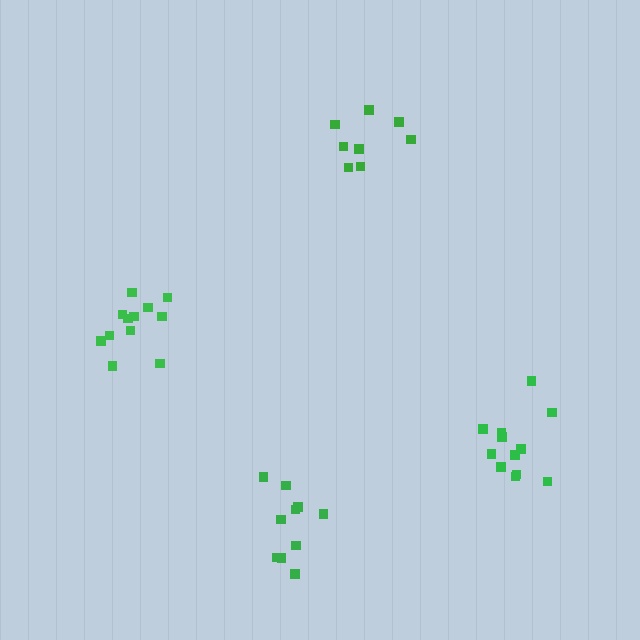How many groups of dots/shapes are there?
There are 4 groups.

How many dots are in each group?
Group 1: 12 dots, Group 2: 8 dots, Group 3: 12 dots, Group 4: 10 dots (42 total).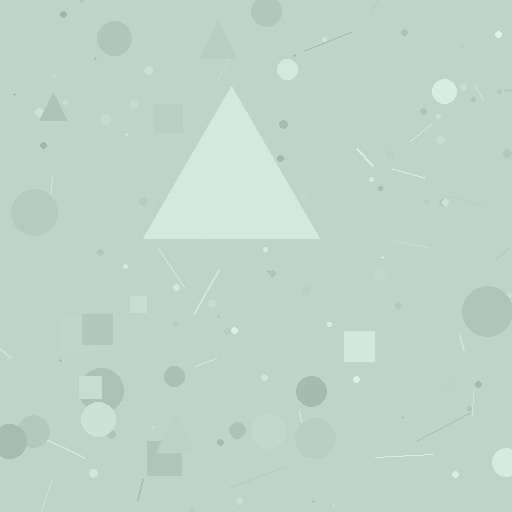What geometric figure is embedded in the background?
A triangle is embedded in the background.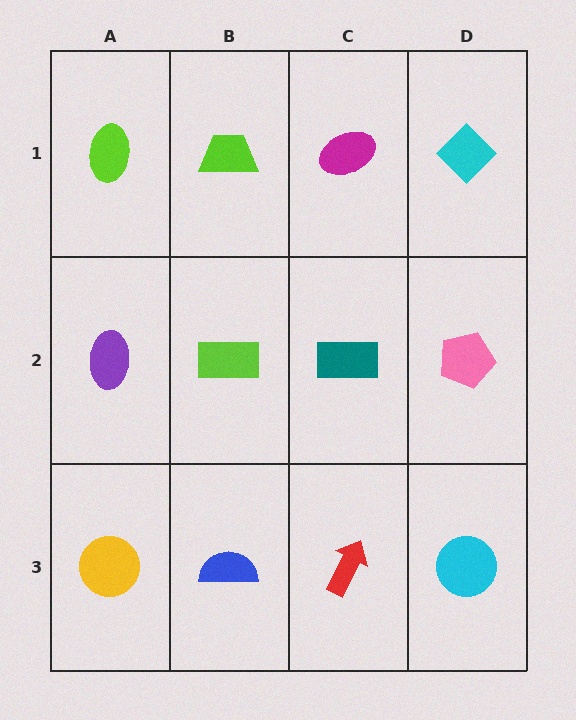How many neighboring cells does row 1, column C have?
3.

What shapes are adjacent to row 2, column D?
A cyan diamond (row 1, column D), a cyan circle (row 3, column D), a teal rectangle (row 2, column C).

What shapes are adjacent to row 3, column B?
A lime rectangle (row 2, column B), a yellow circle (row 3, column A), a red arrow (row 3, column C).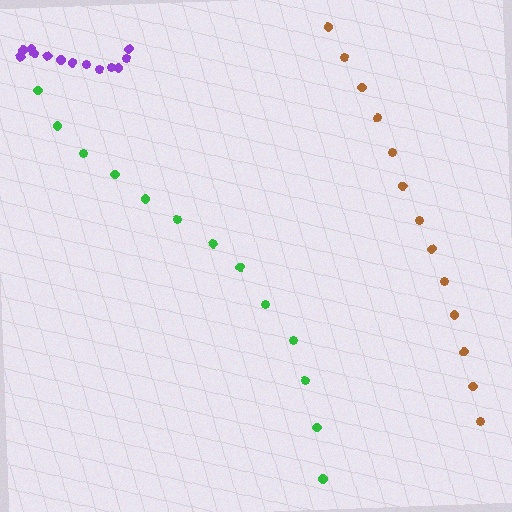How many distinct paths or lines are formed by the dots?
There are 3 distinct paths.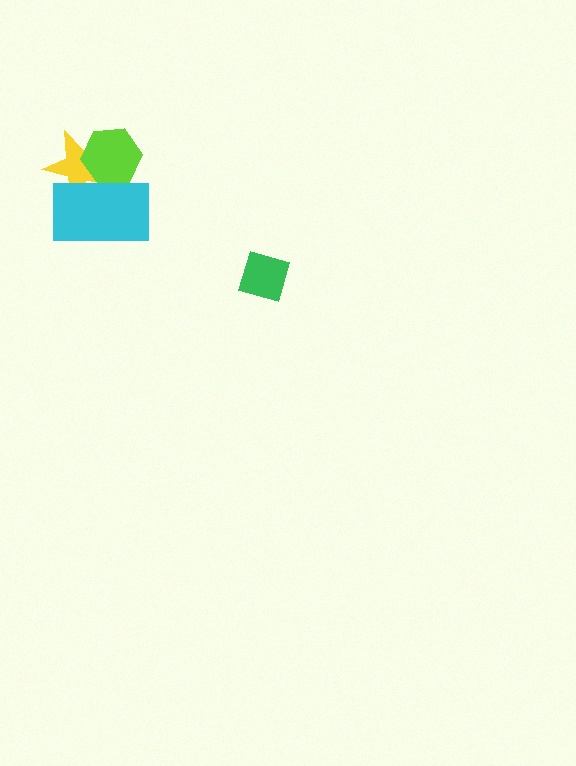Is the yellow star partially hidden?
Yes, it is partially covered by another shape.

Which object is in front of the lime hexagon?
The cyan rectangle is in front of the lime hexagon.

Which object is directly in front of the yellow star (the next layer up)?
The lime hexagon is directly in front of the yellow star.